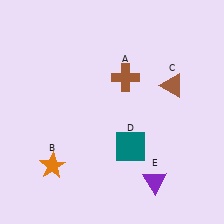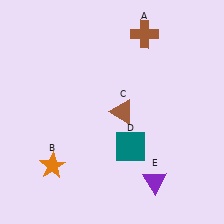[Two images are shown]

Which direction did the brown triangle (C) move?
The brown triangle (C) moved left.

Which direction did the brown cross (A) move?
The brown cross (A) moved up.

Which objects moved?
The objects that moved are: the brown cross (A), the brown triangle (C).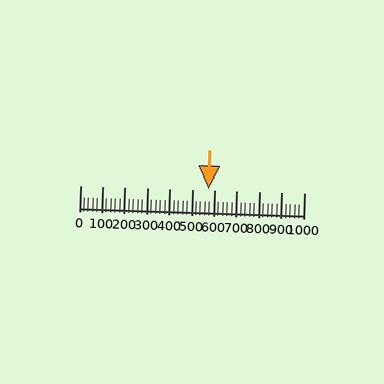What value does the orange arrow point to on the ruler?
The orange arrow points to approximately 575.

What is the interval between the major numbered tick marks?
The major tick marks are spaced 100 units apart.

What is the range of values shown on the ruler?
The ruler shows values from 0 to 1000.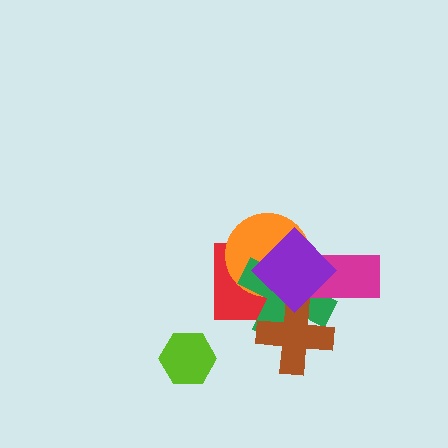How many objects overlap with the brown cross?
3 objects overlap with the brown cross.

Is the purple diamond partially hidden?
No, no other shape covers it.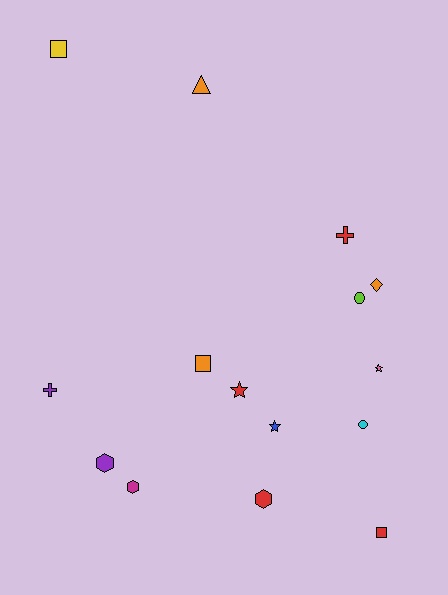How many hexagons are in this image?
There are 3 hexagons.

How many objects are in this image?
There are 15 objects.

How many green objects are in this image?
There are no green objects.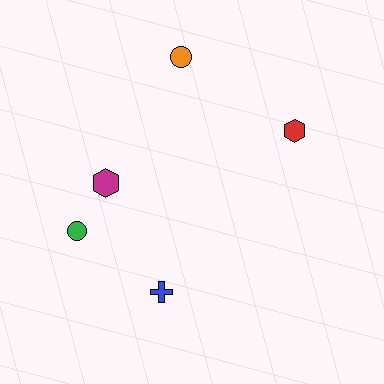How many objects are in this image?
There are 5 objects.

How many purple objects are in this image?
There are no purple objects.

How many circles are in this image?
There are 2 circles.